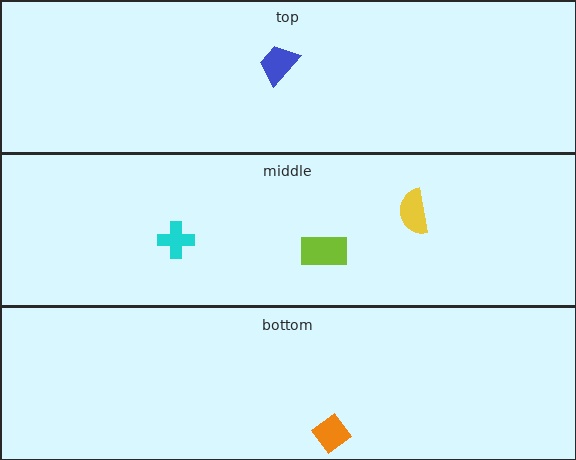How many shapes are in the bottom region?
1.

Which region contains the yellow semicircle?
The middle region.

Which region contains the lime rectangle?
The middle region.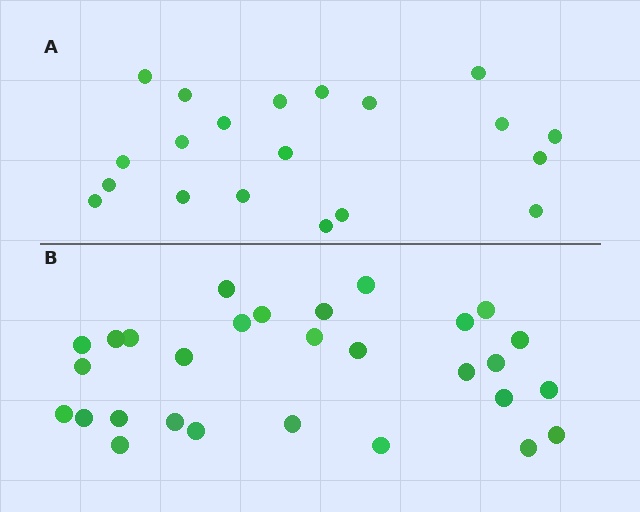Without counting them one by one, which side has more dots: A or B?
Region B (the bottom region) has more dots.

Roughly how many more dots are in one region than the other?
Region B has roughly 8 or so more dots than region A.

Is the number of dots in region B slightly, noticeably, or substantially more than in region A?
Region B has substantially more. The ratio is roughly 1.4 to 1.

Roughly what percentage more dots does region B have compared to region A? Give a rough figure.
About 45% more.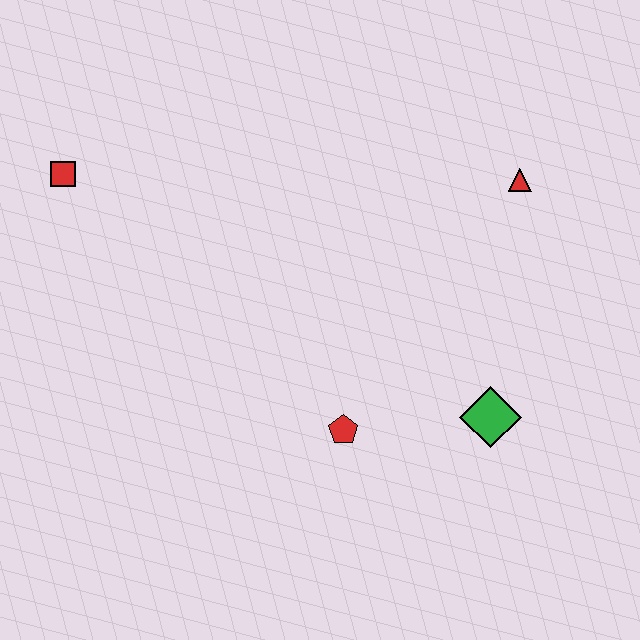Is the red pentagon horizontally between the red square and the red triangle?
Yes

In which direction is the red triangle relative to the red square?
The red triangle is to the right of the red square.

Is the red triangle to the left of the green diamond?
No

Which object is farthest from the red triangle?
The red square is farthest from the red triangle.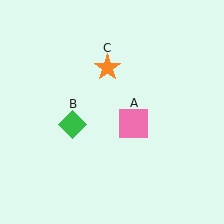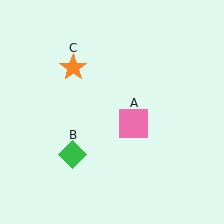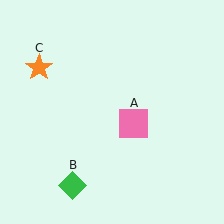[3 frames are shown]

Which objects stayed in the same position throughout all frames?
Pink square (object A) remained stationary.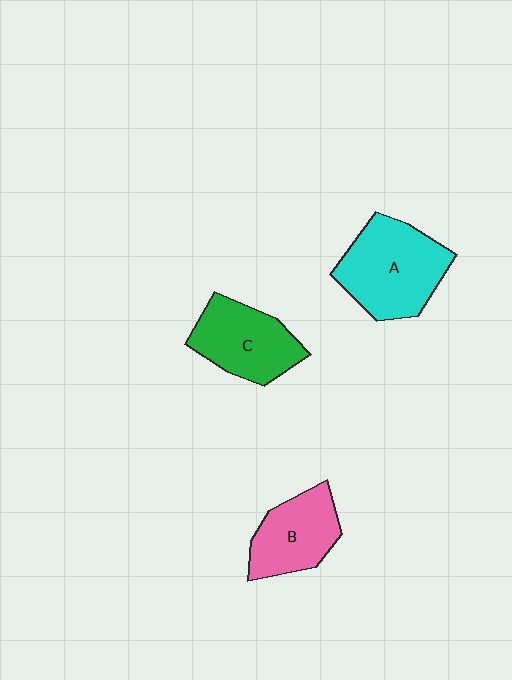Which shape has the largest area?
Shape A (cyan).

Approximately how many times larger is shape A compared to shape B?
Approximately 1.4 times.